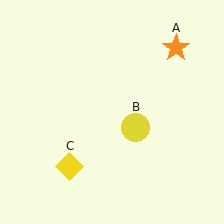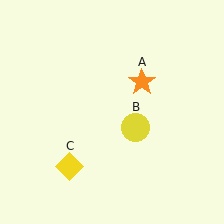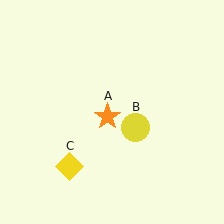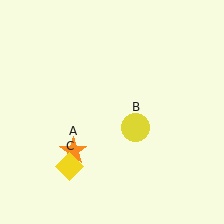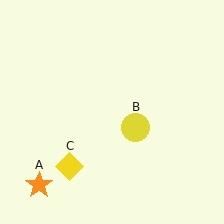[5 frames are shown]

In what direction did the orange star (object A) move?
The orange star (object A) moved down and to the left.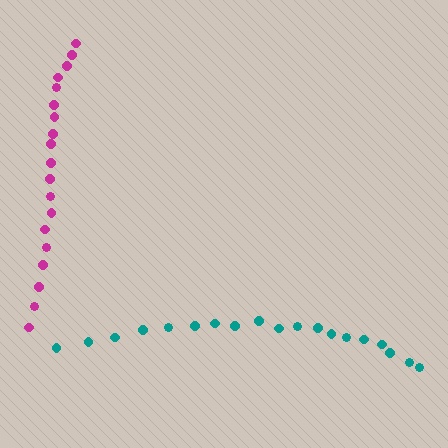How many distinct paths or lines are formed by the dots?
There are 2 distinct paths.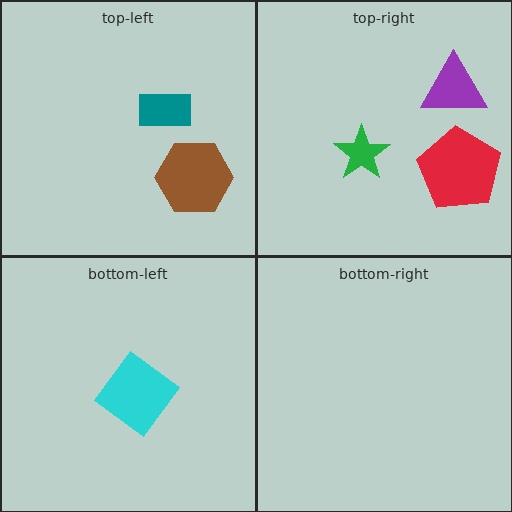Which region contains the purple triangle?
The top-right region.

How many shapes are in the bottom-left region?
1.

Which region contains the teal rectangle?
The top-left region.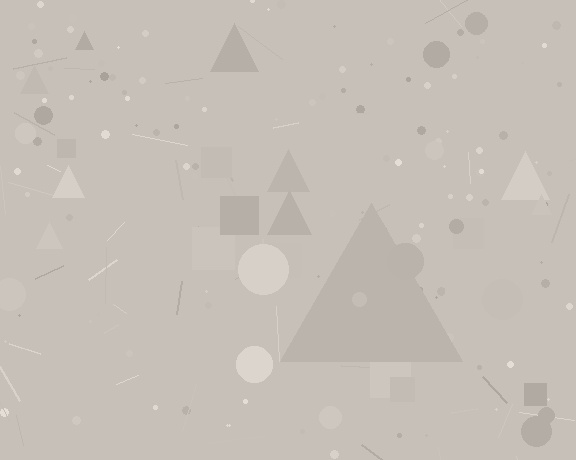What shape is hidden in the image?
A triangle is hidden in the image.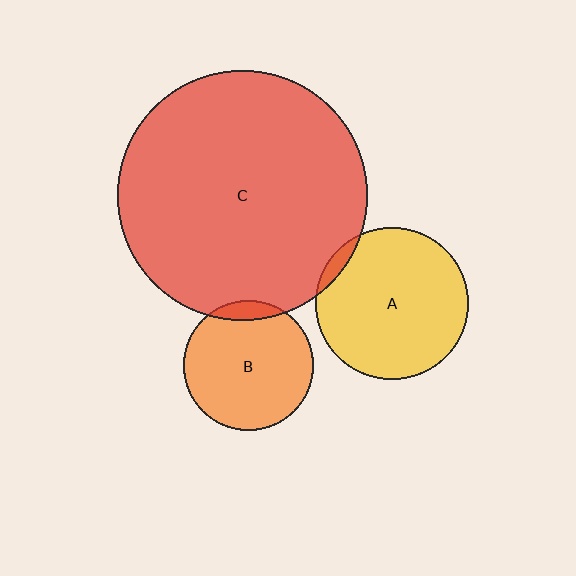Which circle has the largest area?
Circle C (red).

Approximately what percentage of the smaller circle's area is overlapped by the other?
Approximately 5%.